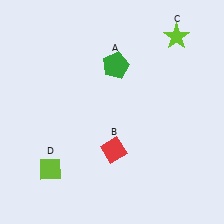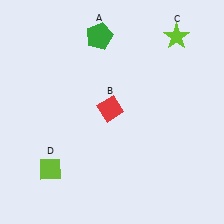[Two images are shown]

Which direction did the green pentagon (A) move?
The green pentagon (A) moved up.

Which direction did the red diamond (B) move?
The red diamond (B) moved up.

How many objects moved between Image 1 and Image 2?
2 objects moved between the two images.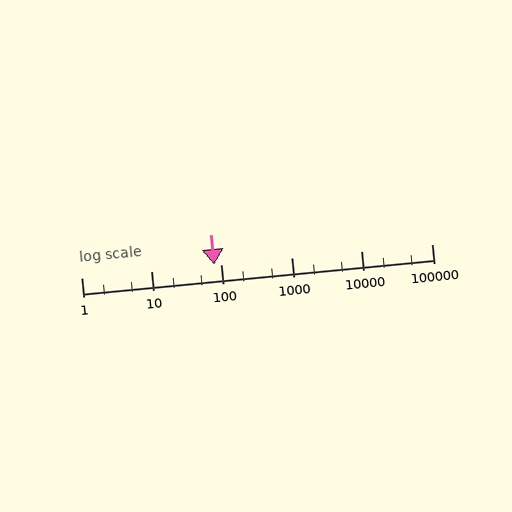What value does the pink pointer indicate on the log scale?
The pointer indicates approximately 79.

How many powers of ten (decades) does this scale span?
The scale spans 5 decades, from 1 to 100000.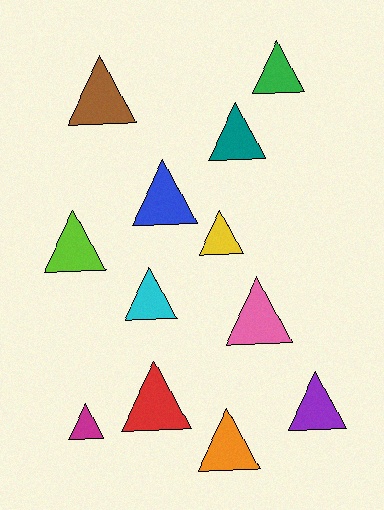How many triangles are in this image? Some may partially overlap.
There are 12 triangles.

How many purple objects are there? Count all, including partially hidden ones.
There is 1 purple object.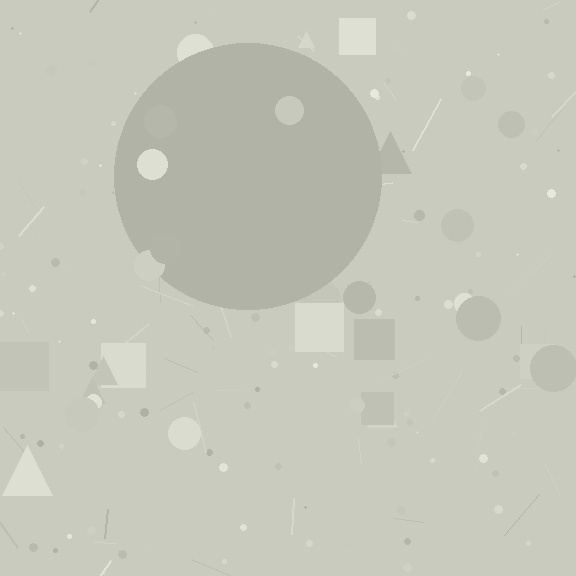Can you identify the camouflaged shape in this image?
The camouflaged shape is a circle.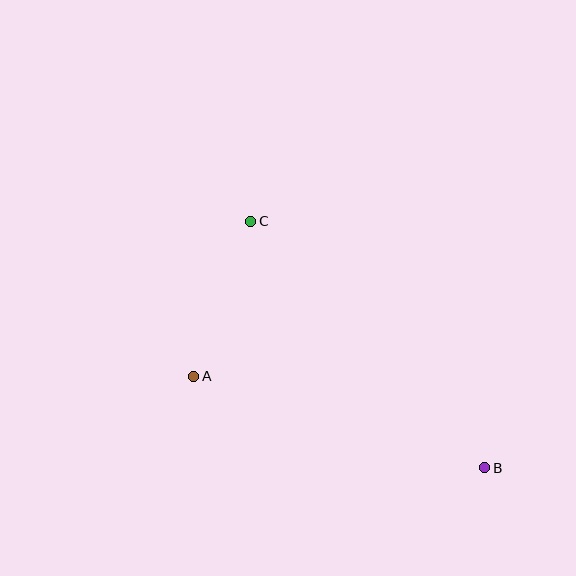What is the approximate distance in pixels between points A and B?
The distance between A and B is approximately 305 pixels.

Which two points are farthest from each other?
Points B and C are farthest from each other.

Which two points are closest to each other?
Points A and C are closest to each other.